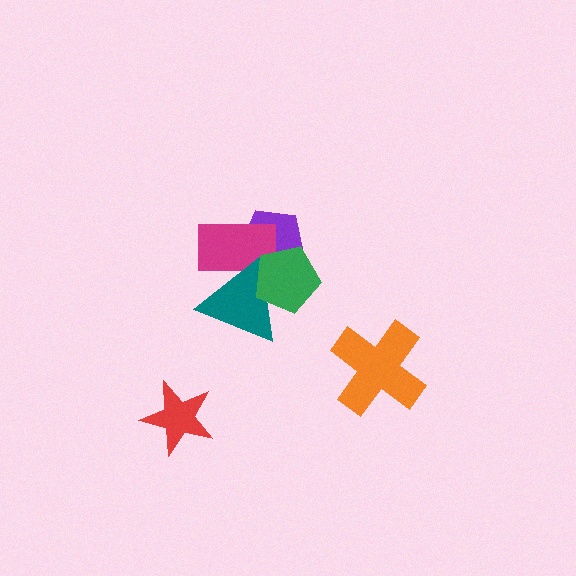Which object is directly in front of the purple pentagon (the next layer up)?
The magenta rectangle is directly in front of the purple pentagon.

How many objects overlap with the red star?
0 objects overlap with the red star.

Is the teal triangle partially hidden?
Yes, it is partially covered by another shape.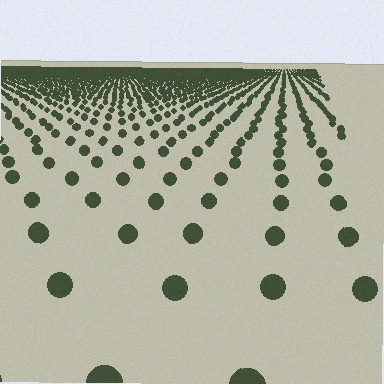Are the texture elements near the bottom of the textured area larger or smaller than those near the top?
Larger. Near the bottom, elements are closer to the viewer and appear at a bigger on-screen size.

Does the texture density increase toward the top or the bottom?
Density increases toward the top.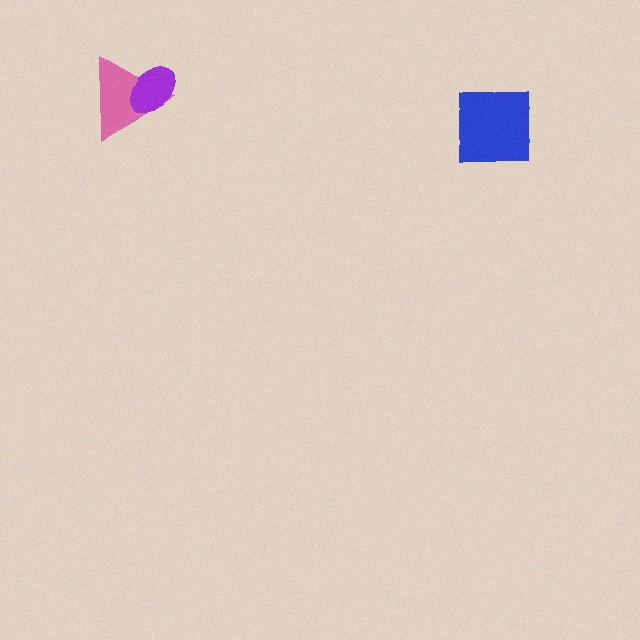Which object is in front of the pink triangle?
The purple ellipse is in front of the pink triangle.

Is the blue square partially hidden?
No, no other shape covers it.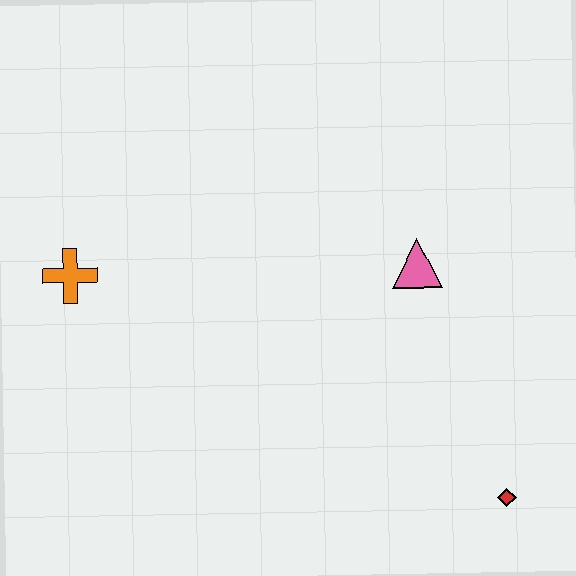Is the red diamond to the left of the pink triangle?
No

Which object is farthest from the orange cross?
The red diamond is farthest from the orange cross.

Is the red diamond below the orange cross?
Yes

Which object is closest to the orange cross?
The pink triangle is closest to the orange cross.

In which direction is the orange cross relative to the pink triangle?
The orange cross is to the left of the pink triangle.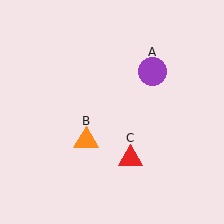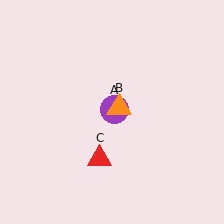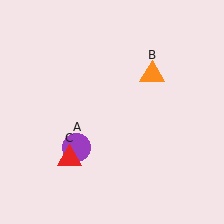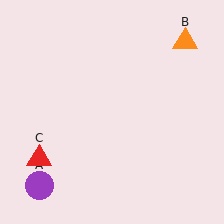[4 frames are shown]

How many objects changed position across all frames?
3 objects changed position: purple circle (object A), orange triangle (object B), red triangle (object C).